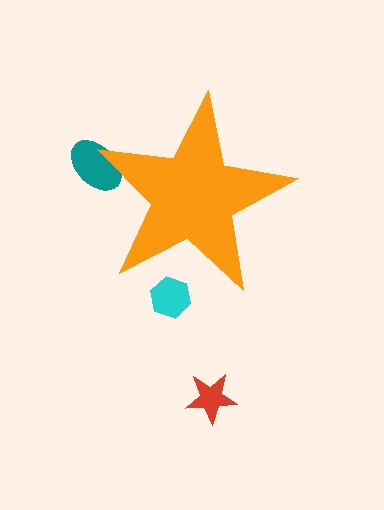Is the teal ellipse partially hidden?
Yes, the teal ellipse is partially hidden behind the orange star.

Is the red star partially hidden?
No, the red star is fully visible.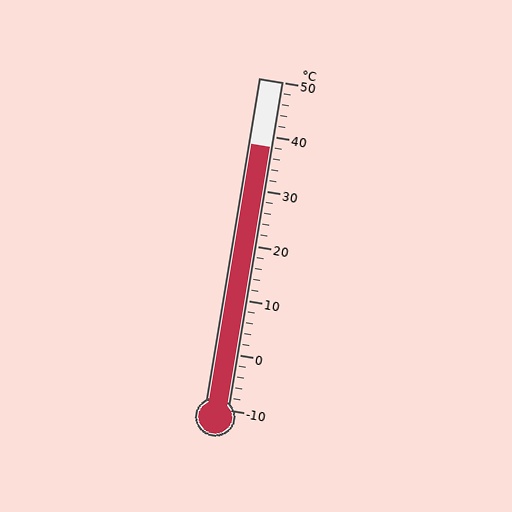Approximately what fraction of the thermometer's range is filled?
The thermometer is filled to approximately 80% of its range.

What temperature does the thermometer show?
The thermometer shows approximately 38°C.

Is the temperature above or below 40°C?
The temperature is below 40°C.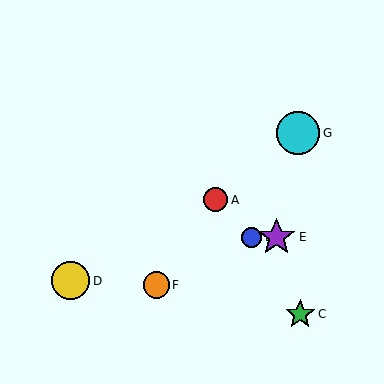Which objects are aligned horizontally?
Objects B, E are aligned horizontally.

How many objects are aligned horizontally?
2 objects (B, E) are aligned horizontally.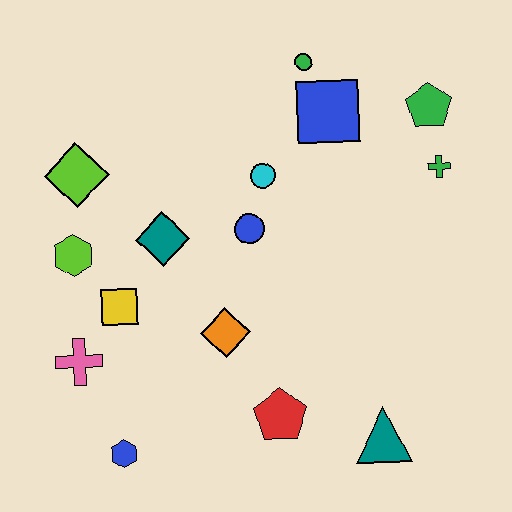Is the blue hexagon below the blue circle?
Yes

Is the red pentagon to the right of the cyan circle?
Yes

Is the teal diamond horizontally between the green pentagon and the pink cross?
Yes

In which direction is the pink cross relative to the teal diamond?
The pink cross is below the teal diamond.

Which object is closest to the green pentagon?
The green cross is closest to the green pentagon.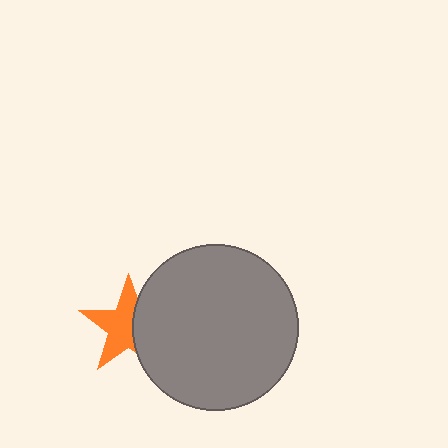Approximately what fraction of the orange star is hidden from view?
Roughly 40% of the orange star is hidden behind the gray circle.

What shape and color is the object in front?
The object in front is a gray circle.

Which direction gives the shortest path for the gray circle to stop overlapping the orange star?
Moving right gives the shortest separation.